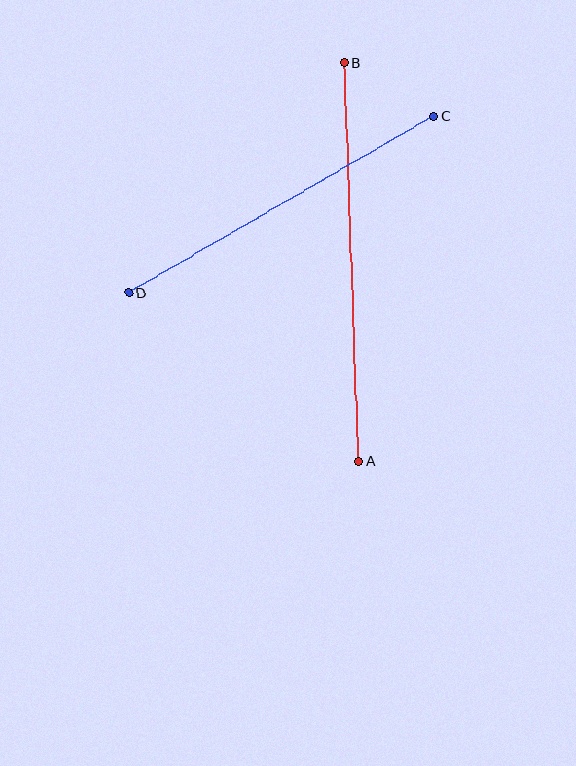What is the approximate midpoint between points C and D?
The midpoint is at approximately (281, 205) pixels.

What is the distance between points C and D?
The distance is approximately 352 pixels.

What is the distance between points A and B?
The distance is approximately 399 pixels.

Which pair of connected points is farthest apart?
Points A and B are farthest apart.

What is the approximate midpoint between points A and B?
The midpoint is at approximately (352, 262) pixels.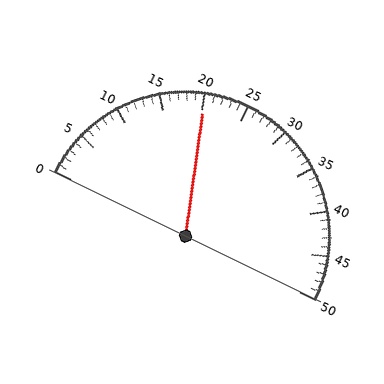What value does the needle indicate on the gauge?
The needle indicates approximately 20.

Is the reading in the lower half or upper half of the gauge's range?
The reading is in the lower half of the range (0 to 50).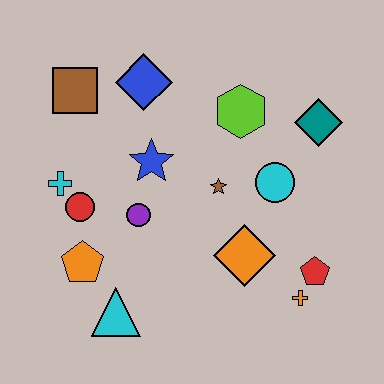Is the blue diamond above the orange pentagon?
Yes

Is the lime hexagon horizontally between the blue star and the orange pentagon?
No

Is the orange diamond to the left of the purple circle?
No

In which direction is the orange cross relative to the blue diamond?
The orange cross is below the blue diamond.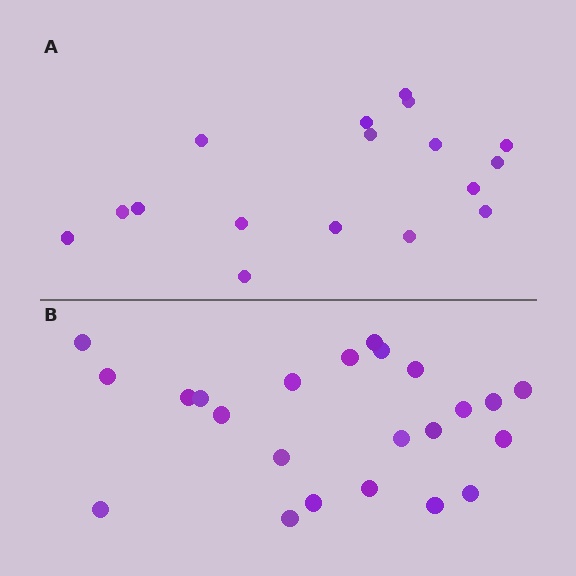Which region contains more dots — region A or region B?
Region B (the bottom region) has more dots.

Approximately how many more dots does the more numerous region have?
Region B has about 6 more dots than region A.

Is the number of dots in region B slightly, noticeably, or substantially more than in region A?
Region B has noticeably more, but not dramatically so. The ratio is roughly 1.4 to 1.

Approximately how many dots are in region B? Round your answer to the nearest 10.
About 20 dots. (The exact count is 23, which rounds to 20.)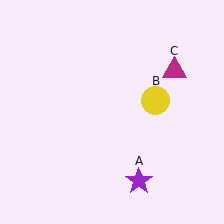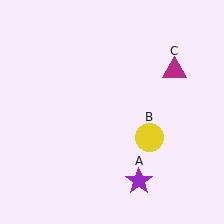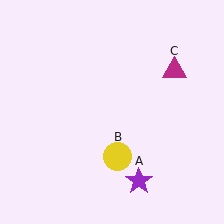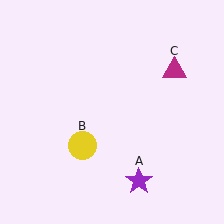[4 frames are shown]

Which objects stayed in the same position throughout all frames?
Purple star (object A) and magenta triangle (object C) remained stationary.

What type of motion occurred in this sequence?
The yellow circle (object B) rotated clockwise around the center of the scene.